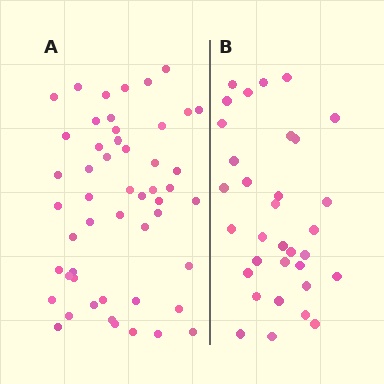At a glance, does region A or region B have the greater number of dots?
Region A (the left region) has more dots.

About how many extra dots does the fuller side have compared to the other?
Region A has approximately 20 more dots than region B.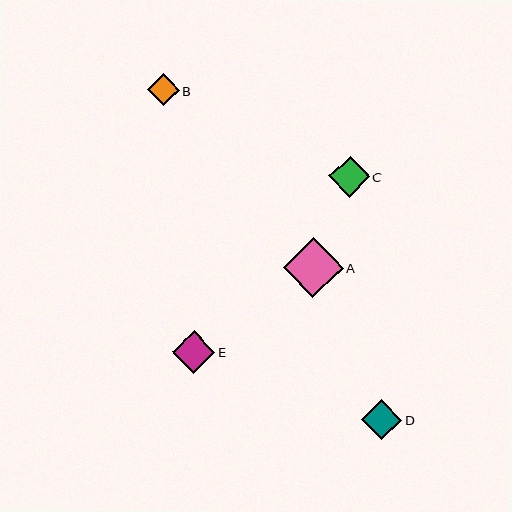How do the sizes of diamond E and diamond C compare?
Diamond E and diamond C are approximately the same size.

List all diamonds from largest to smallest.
From largest to smallest: A, E, C, D, B.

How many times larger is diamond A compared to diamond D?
Diamond A is approximately 1.5 times the size of diamond D.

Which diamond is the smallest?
Diamond B is the smallest with a size of approximately 32 pixels.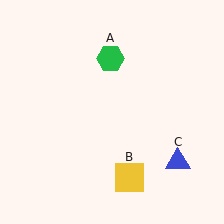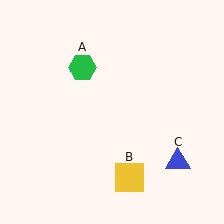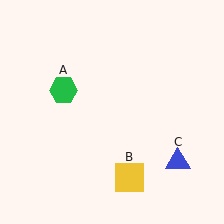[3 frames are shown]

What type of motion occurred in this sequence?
The green hexagon (object A) rotated counterclockwise around the center of the scene.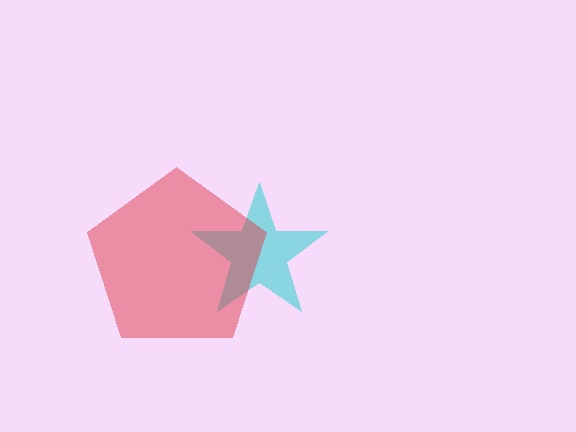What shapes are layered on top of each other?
The layered shapes are: a cyan star, a red pentagon.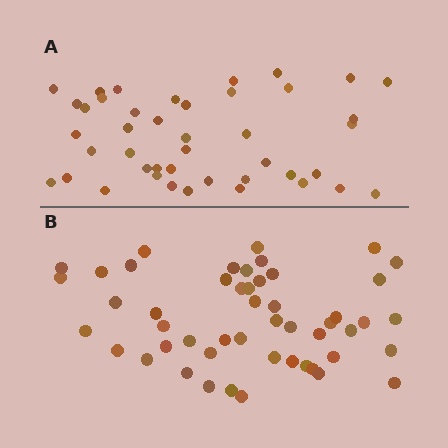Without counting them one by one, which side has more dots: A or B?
Region B (the bottom region) has more dots.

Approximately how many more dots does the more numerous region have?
Region B has roughly 8 or so more dots than region A.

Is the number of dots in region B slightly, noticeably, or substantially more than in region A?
Region B has only slightly more — the two regions are fairly close. The ratio is roughly 1.2 to 1.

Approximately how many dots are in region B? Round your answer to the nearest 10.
About 50 dots.